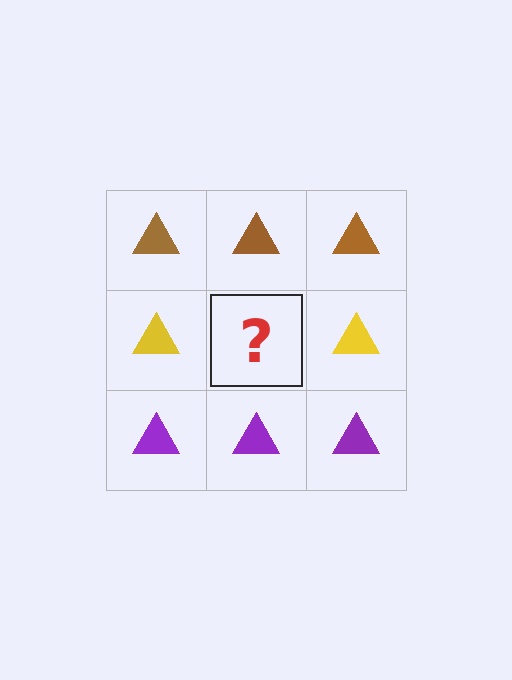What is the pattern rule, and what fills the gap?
The rule is that each row has a consistent color. The gap should be filled with a yellow triangle.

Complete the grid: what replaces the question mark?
The question mark should be replaced with a yellow triangle.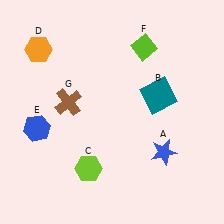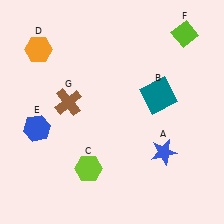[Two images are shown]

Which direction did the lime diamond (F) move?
The lime diamond (F) moved right.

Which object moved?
The lime diamond (F) moved right.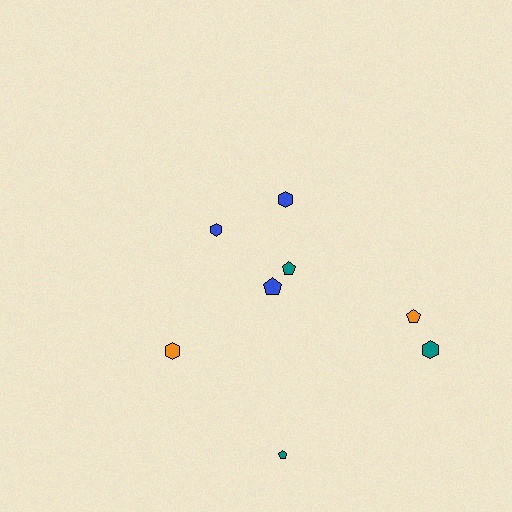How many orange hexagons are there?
There is 1 orange hexagon.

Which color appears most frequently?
Blue, with 3 objects.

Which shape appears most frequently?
Hexagon, with 4 objects.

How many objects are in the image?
There are 8 objects.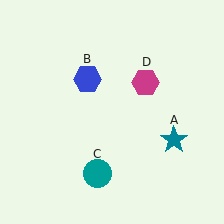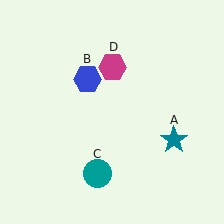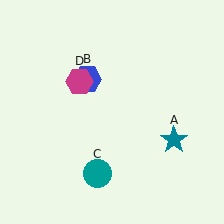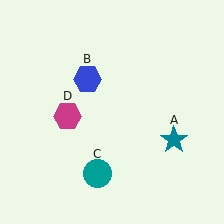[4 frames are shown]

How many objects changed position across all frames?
1 object changed position: magenta hexagon (object D).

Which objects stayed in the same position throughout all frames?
Teal star (object A) and blue hexagon (object B) and teal circle (object C) remained stationary.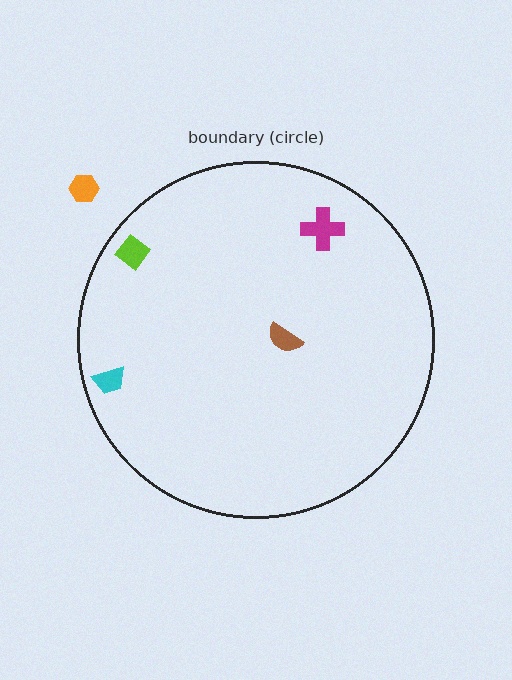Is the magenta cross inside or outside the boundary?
Inside.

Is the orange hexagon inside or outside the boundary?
Outside.